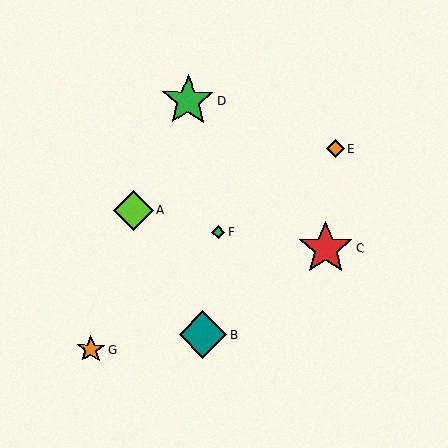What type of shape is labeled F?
Shape F is a green diamond.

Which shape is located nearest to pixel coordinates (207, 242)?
The green diamond (labeled F) at (218, 232) is nearest to that location.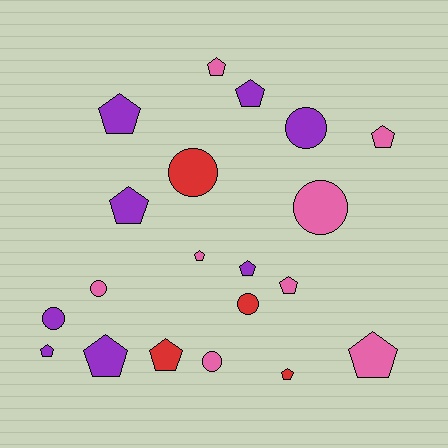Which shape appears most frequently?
Pentagon, with 13 objects.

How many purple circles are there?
There are 2 purple circles.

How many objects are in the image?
There are 20 objects.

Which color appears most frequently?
Purple, with 8 objects.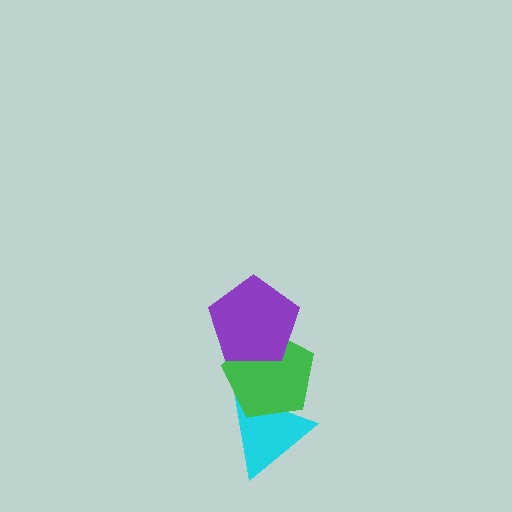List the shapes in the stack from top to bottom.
From top to bottom: the purple pentagon, the green pentagon, the cyan triangle.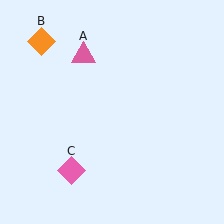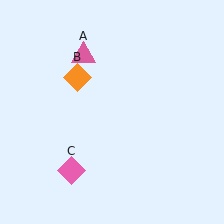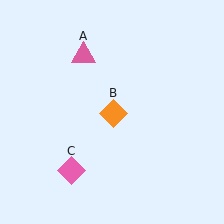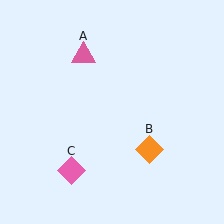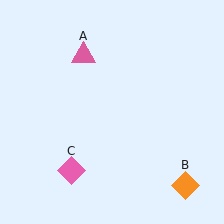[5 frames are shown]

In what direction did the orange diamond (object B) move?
The orange diamond (object B) moved down and to the right.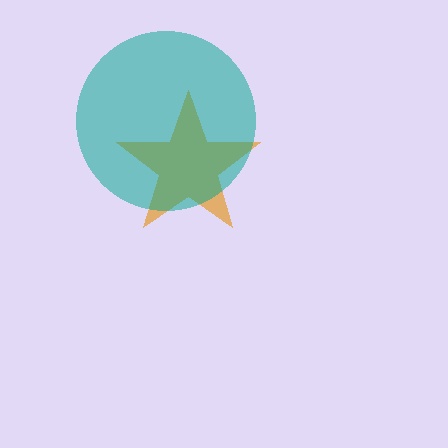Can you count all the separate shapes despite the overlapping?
Yes, there are 2 separate shapes.